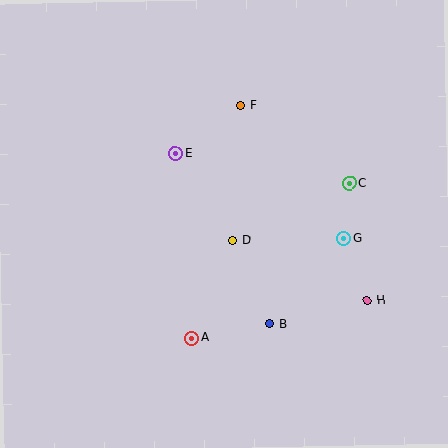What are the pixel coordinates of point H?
Point H is at (367, 300).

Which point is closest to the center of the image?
Point D at (233, 240) is closest to the center.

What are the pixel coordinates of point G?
Point G is at (344, 238).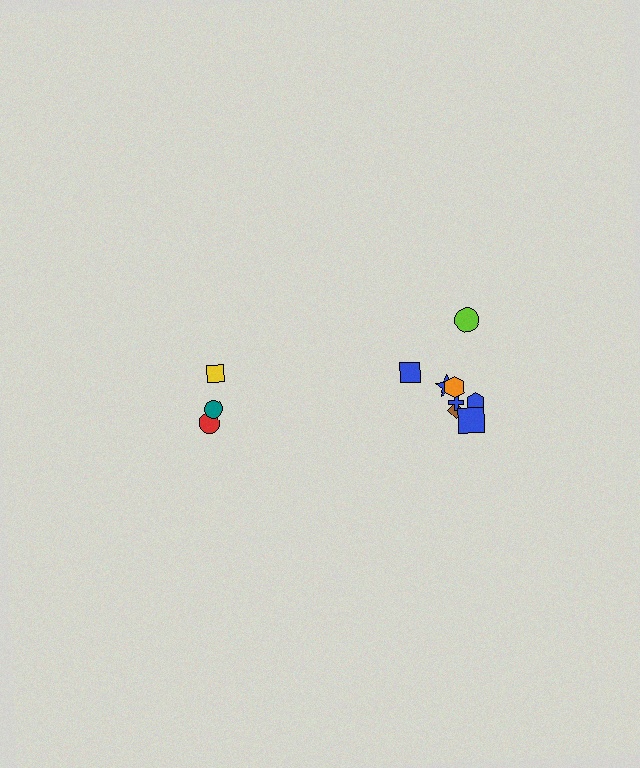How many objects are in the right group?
There are 8 objects.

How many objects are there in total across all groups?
There are 11 objects.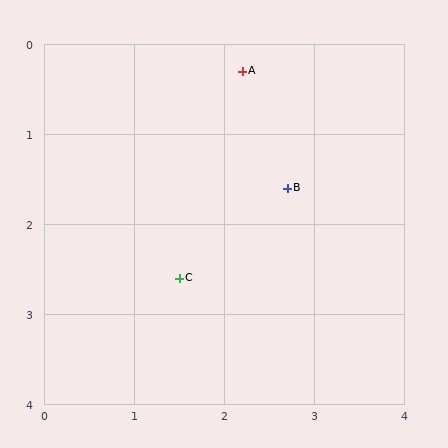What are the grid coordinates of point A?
Point A is at approximately (2.2, 0.3).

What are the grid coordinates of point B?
Point B is at approximately (2.7, 1.6).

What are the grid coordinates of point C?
Point C is at approximately (1.5, 2.6).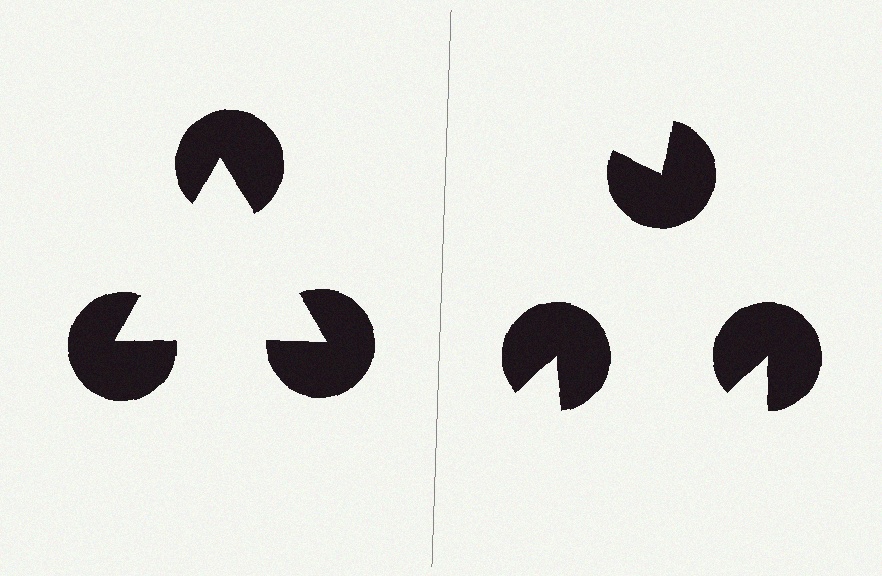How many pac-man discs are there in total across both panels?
6 — 3 on each side.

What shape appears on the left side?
An illusory triangle.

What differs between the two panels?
The pac-man discs are positioned identically on both sides; only the wedge orientations differ. On the left they align to a triangle; on the right they are misaligned.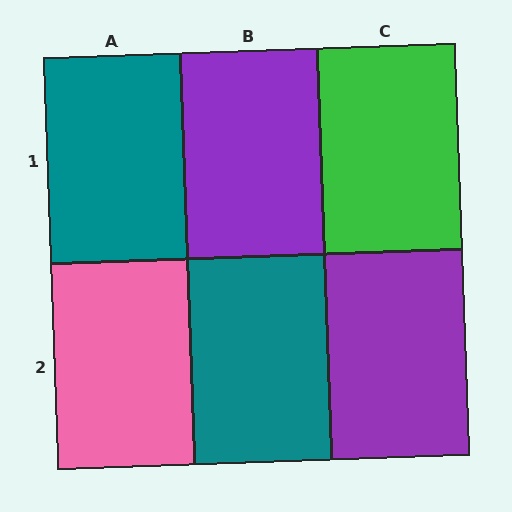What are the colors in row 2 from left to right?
Pink, teal, purple.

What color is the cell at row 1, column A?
Teal.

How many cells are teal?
2 cells are teal.